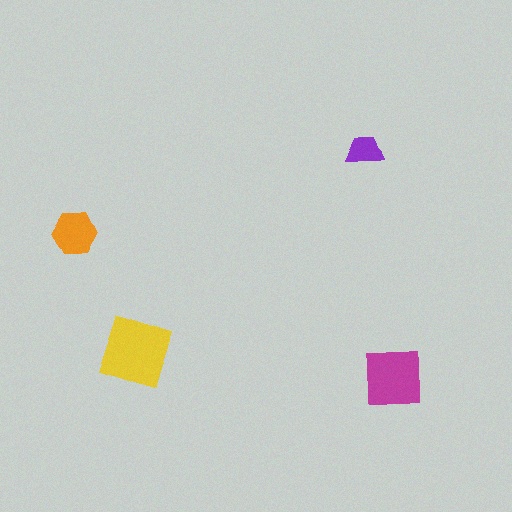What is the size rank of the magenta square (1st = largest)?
2nd.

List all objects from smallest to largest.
The purple trapezoid, the orange hexagon, the magenta square, the yellow diamond.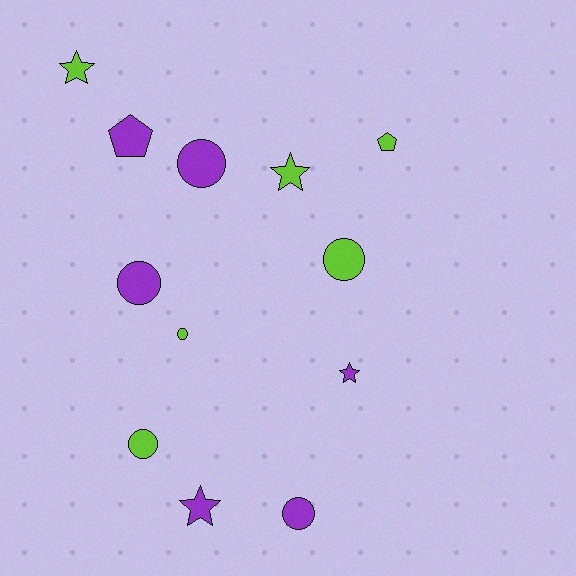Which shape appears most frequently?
Circle, with 6 objects.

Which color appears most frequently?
Purple, with 6 objects.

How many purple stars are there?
There are 2 purple stars.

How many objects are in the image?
There are 12 objects.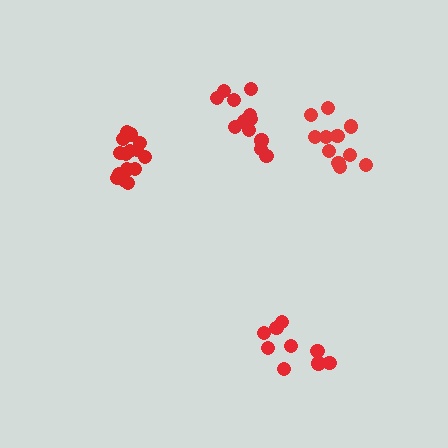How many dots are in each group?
Group 1: 9 dots, Group 2: 15 dots, Group 3: 11 dots, Group 4: 12 dots (47 total).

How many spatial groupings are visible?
There are 4 spatial groupings.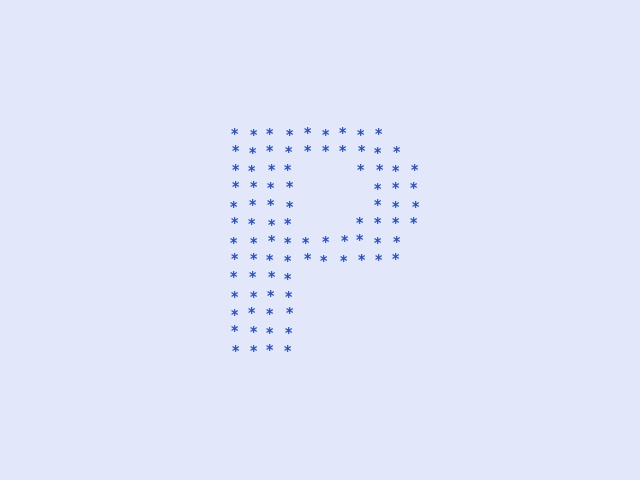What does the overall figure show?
The overall figure shows the letter P.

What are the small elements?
The small elements are asterisks.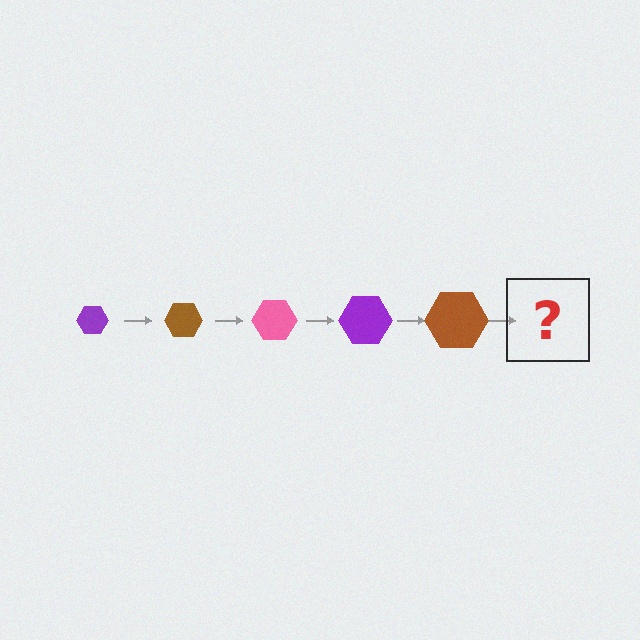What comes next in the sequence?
The next element should be a pink hexagon, larger than the previous one.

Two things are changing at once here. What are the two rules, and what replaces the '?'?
The two rules are that the hexagon grows larger each step and the color cycles through purple, brown, and pink. The '?' should be a pink hexagon, larger than the previous one.